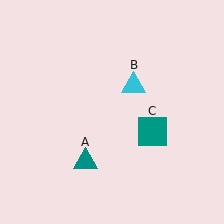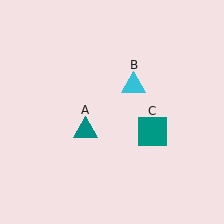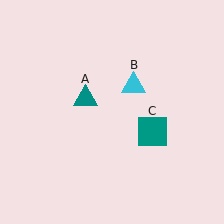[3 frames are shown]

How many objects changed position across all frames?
1 object changed position: teal triangle (object A).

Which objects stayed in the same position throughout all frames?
Cyan triangle (object B) and teal square (object C) remained stationary.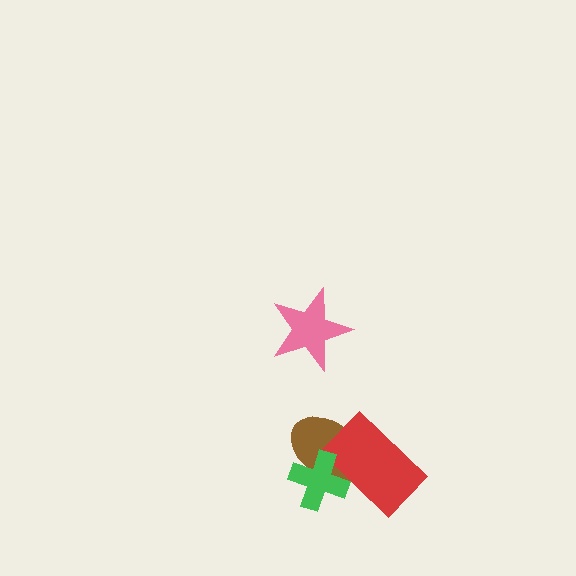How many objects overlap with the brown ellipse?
2 objects overlap with the brown ellipse.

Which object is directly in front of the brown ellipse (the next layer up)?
The red rectangle is directly in front of the brown ellipse.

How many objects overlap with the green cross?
2 objects overlap with the green cross.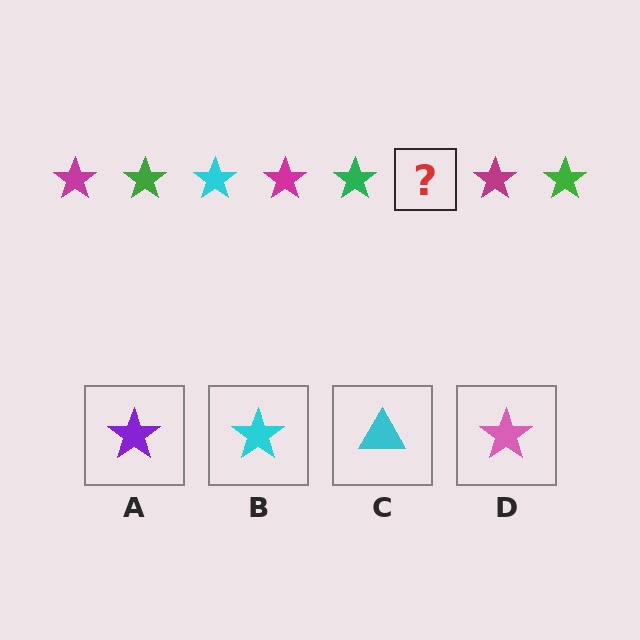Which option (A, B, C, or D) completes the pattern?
B.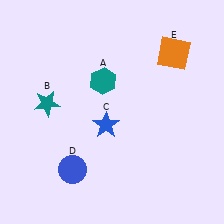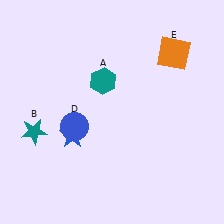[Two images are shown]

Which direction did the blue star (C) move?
The blue star (C) moved left.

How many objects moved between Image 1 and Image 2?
3 objects moved between the two images.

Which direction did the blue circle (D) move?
The blue circle (D) moved up.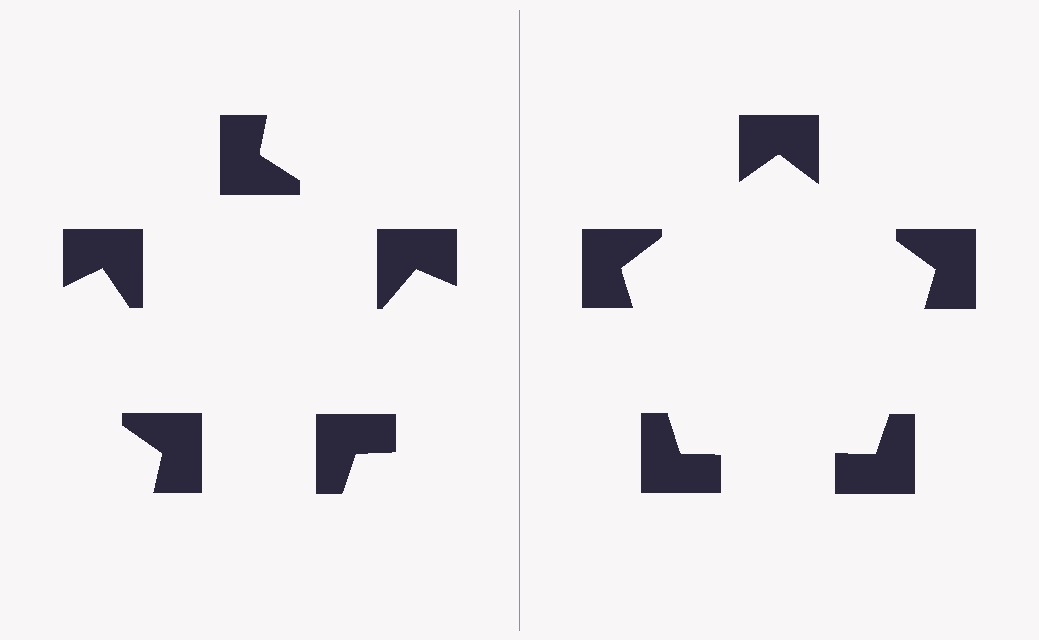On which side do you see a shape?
An illusory pentagon appears on the right side. On the left side the wedge cuts are rotated, so no coherent shape forms.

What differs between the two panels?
The notched squares are positioned identically on both sides; only the wedge orientations differ. On the right they align to a pentagon; on the left they are misaligned.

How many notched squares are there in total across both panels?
10 — 5 on each side.